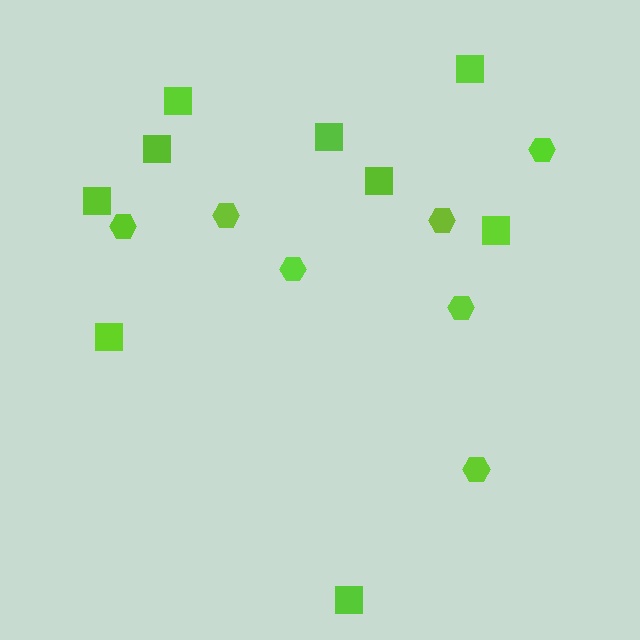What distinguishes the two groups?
There are 2 groups: one group of hexagons (7) and one group of squares (9).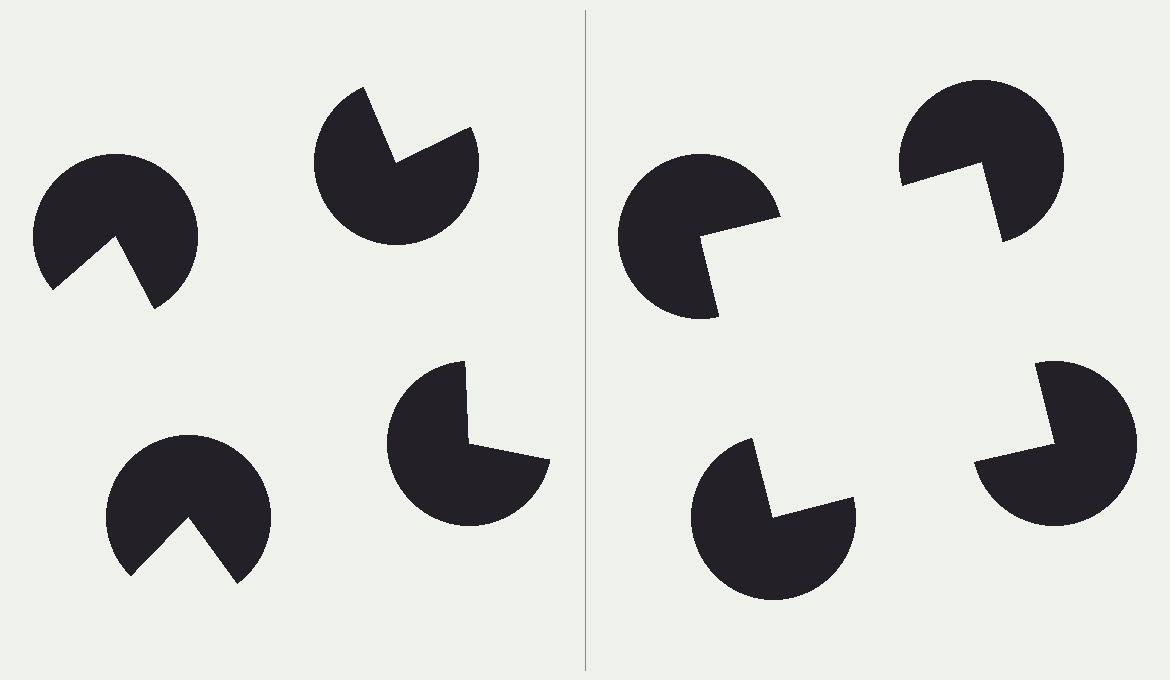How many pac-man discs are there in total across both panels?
8 — 4 on each side.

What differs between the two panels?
The pac-man discs are positioned identically on both sides; only the wedge orientations differ. On the right they align to a square; on the left they are misaligned.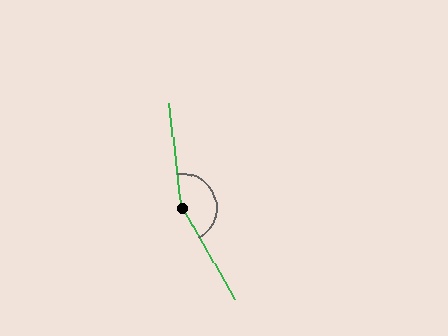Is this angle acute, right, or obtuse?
It is obtuse.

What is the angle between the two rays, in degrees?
Approximately 157 degrees.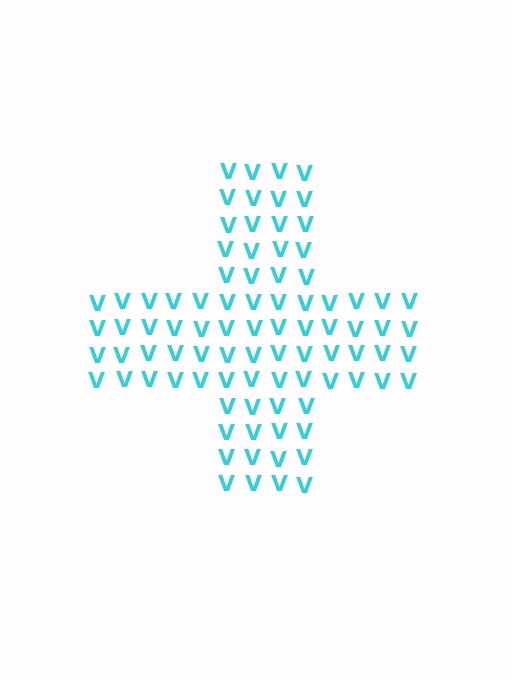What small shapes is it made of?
It is made of small letter V's.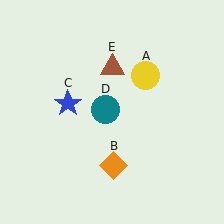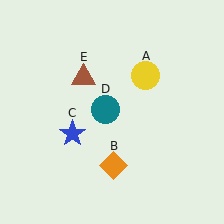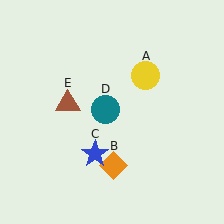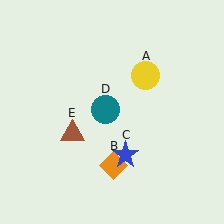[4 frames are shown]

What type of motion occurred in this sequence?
The blue star (object C), brown triangle (object E) rotated counterclockwise around the center of the scene.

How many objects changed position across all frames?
2 objects changed position: blue star (object C), brown triangle (object E).